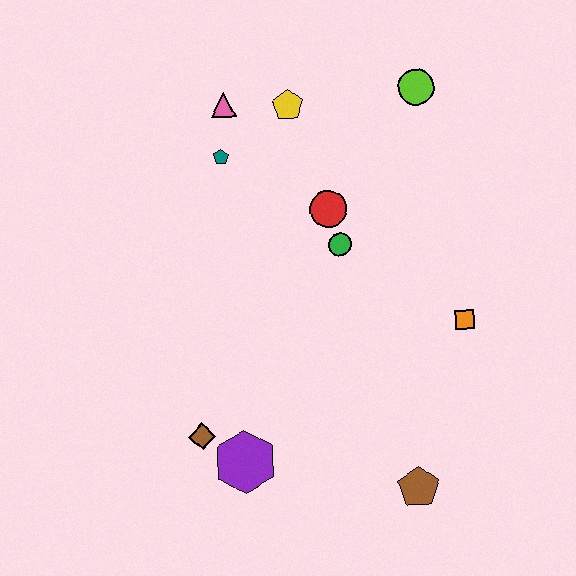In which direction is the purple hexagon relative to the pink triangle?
The purple hexagon is below the pink triangle.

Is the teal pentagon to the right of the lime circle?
No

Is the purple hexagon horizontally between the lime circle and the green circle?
No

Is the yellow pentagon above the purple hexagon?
Yes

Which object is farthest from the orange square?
The pink triangle is farthest from the orange square.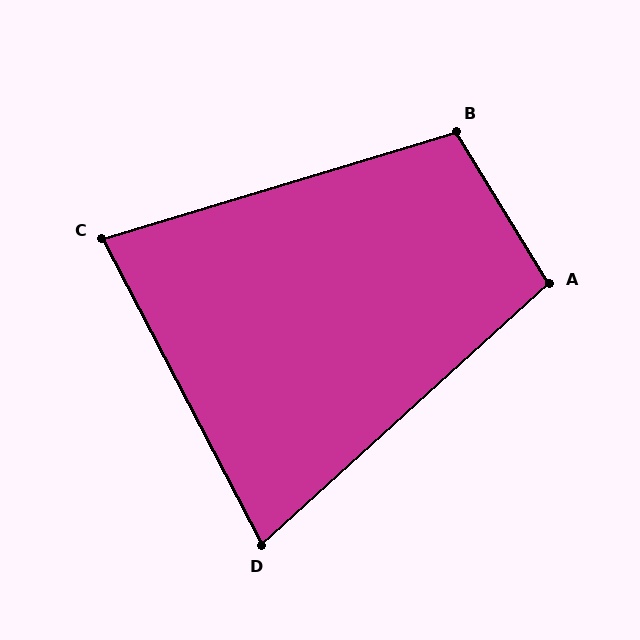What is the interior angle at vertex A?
Approximately 101 degrees (obtuse).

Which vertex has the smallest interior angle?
D, at approximately 75 degrees.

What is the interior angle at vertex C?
Approximately 79 degrees (acute).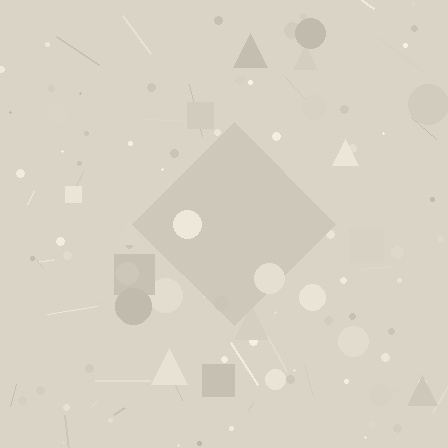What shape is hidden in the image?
A diamond is hidden in the image.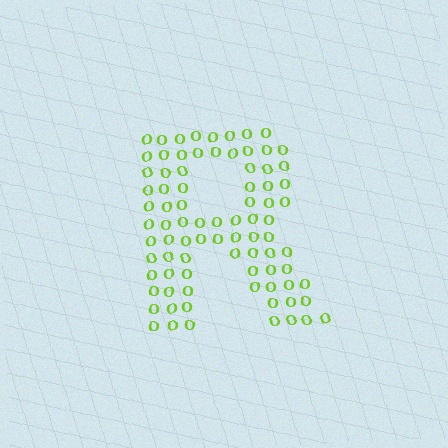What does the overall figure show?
The overall figure shows the letter R.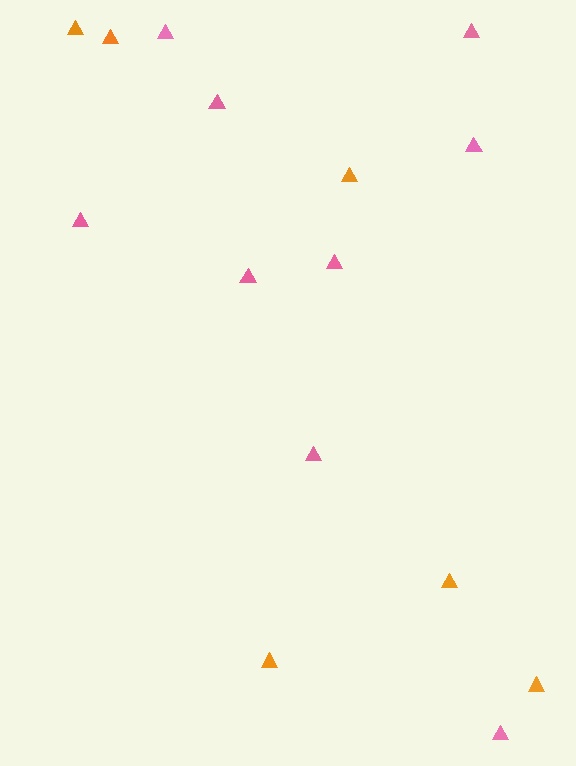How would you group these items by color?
There are 2 groups: one group of orange triangles (6) and one group of pink triangles (9).